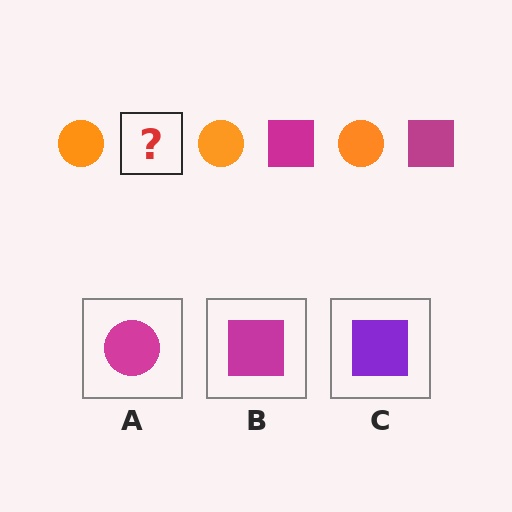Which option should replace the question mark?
Option B.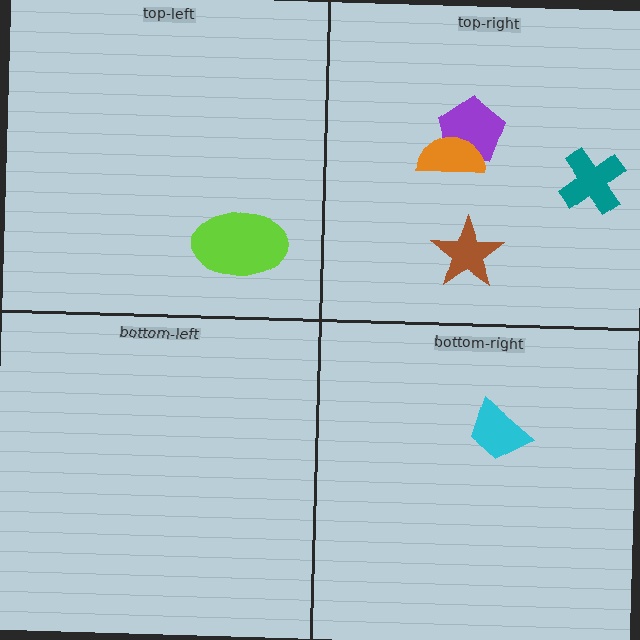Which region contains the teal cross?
The top-right region.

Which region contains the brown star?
The top-right region.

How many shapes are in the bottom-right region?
1.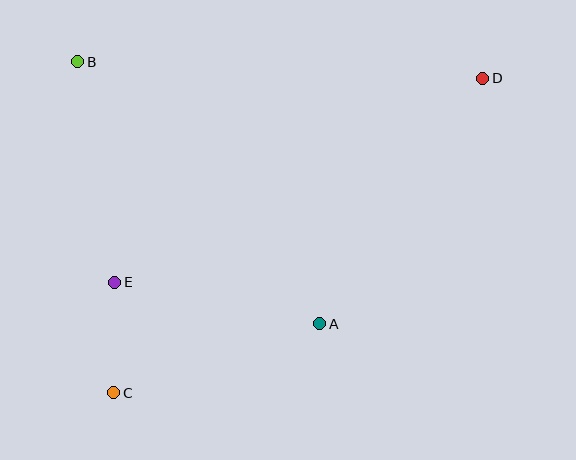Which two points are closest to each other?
Points C and E are closest to each other.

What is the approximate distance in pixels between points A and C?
The distance between A and C is approximately 217 pixels.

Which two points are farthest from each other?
Points C and D are farthest from each other.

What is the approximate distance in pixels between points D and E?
The distance between D and E is approximately 421 pixels.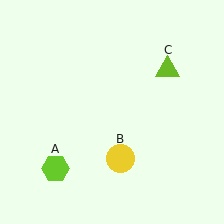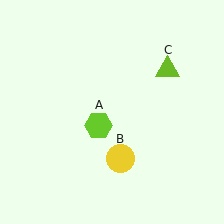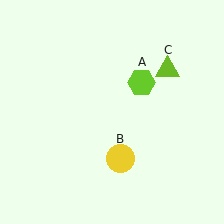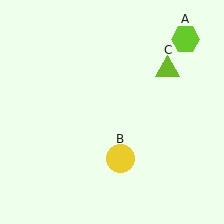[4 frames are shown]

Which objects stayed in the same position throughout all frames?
Yellow circle (object B) and lime triangle (object C) remained stationary.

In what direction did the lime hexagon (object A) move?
The lime hexagon (object A) moved up and to the right.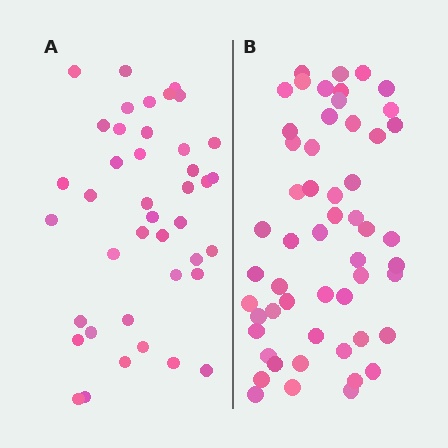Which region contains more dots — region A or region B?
Region B (the right region) has more dots.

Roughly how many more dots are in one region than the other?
Region B has approximately 15 more dots than region A.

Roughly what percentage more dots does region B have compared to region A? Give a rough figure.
About 30% more.